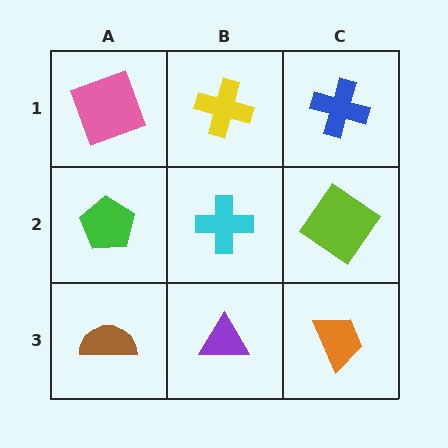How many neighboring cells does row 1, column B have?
3.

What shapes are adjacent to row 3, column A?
A green pentagon (row 2, column A), a purple triangle (row 3, column B).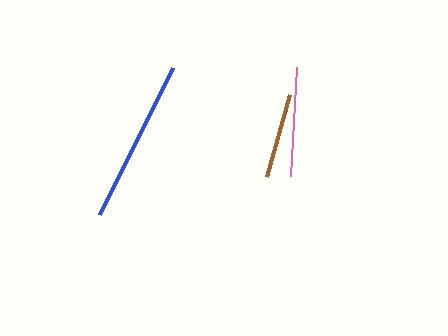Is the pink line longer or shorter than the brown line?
The pink line is longer than the brown line.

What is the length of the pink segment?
The pink segment is approximately 108 pixels long.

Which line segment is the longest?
The blue line is the longest at approximately 165 pixels.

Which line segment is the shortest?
The brown line is the shortest at approximately 86 pixels.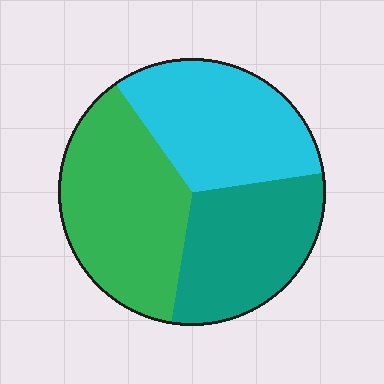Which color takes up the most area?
Green, at roughly 40%.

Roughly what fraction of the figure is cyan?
Cyan covers 33% of the figure.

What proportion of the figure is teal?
Teal takes up about one third (1/3) of the figure.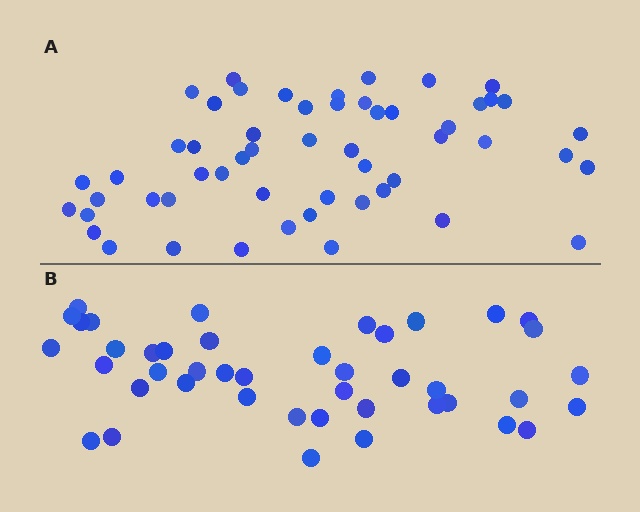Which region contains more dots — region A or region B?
Region A (the top region) has more dots.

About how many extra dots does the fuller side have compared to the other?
Region A has roughly 12 or so more dots than region B.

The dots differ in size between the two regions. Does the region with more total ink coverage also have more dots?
No. Region B has more total ink coverage because its dots are larger, but region A actually contains more individual dots. Total area can be misleading — the number of items is what matters here.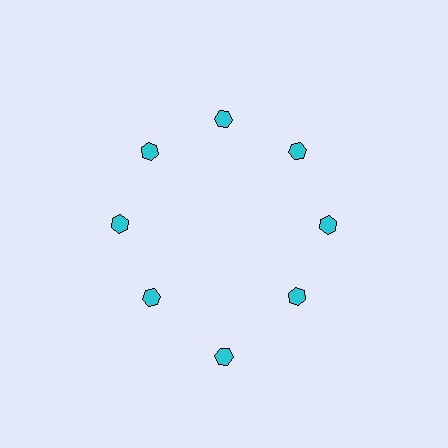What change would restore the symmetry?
The symmetry would be restored by moving it inward, back onto the ring so that all 8 hexagons sit at equal angles and equal distance from the center.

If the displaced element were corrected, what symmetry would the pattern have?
It would have 8-fold rotational symmetry — the pattern would map onto itself every 45 degrees.